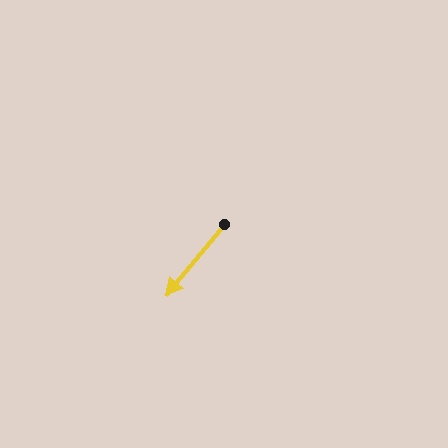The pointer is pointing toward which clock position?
Roughly 7 o'clock.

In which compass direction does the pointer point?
Southwest.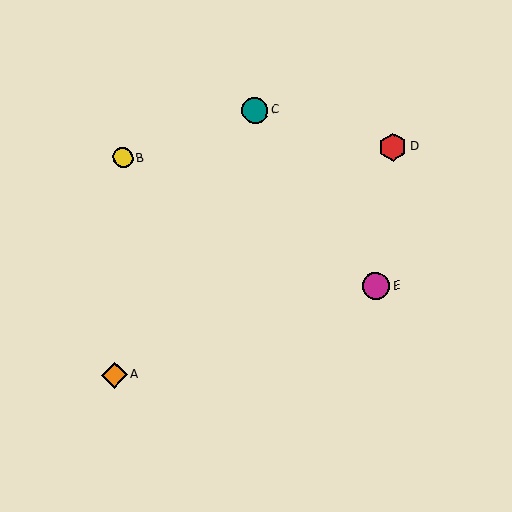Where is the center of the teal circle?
The center of the teal circle is at (255, 110).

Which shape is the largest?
The red hexagon (labeled D) is the largest.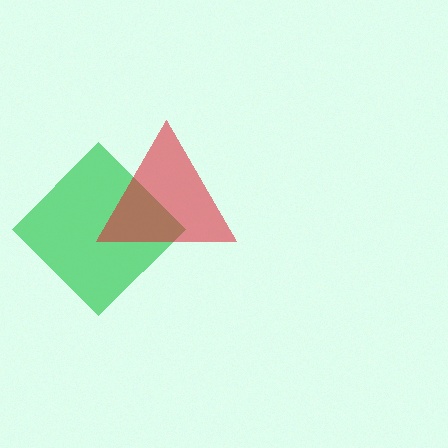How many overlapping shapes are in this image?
There are 2 overlapping shapes in the image.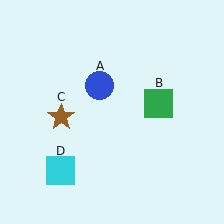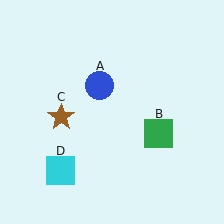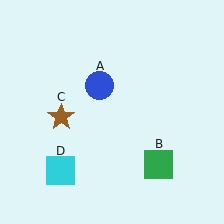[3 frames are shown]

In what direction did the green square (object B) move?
The green square (object B) moved down.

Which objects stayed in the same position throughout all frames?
Blue circle (object A) and brown star (object C) and cyan square (object D) remained stationary.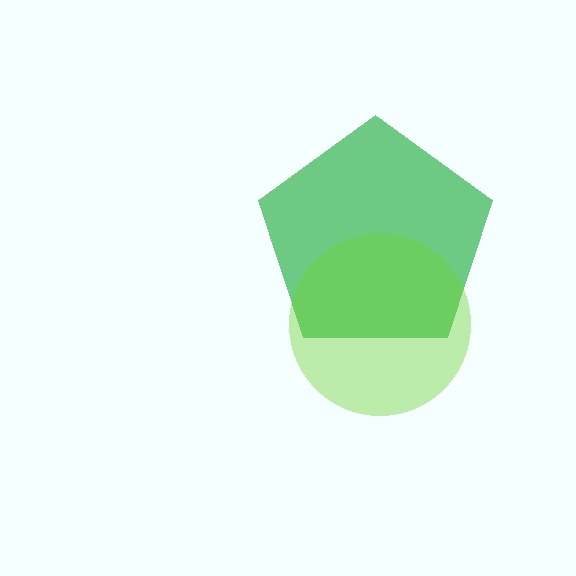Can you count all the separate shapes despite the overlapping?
Yes, there are 2 separate shapes.